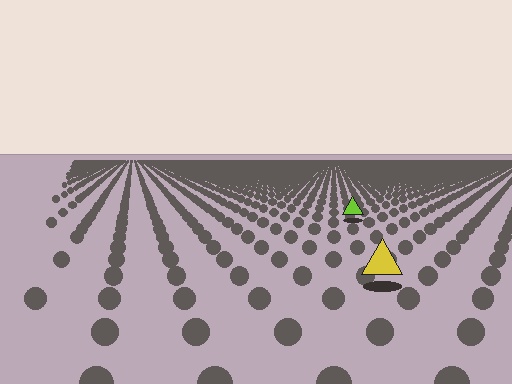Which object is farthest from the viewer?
The lime triangle is farthest from the viewer. It appears smaller and the ground texture around it is denser.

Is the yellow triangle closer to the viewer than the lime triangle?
Yes. The yellow triangle is closer — you can tell from the texture gradient: the ground texture is coarser near it.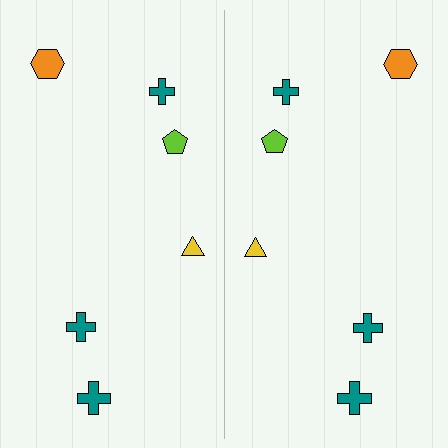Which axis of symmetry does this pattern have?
The pattern has a vertical axis of symmetry running through the center of the image.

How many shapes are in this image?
There are 12 shapes in this image.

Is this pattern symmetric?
Yes, this pattern has bilateral (reflection) symmetry.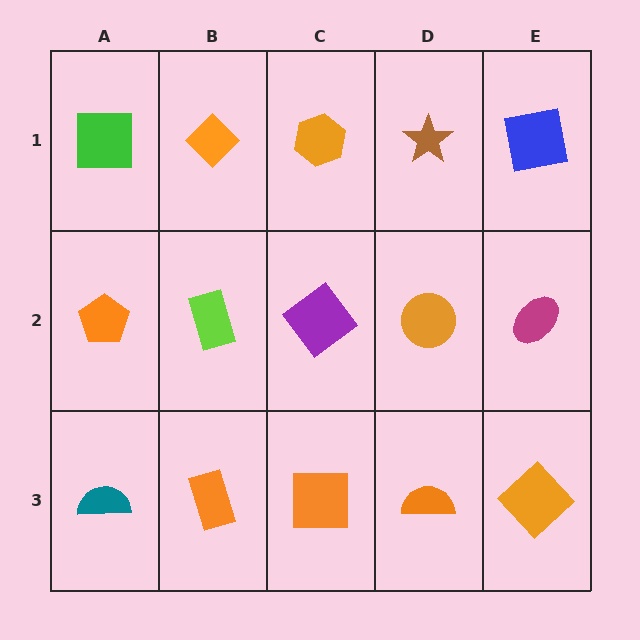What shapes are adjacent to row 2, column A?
A green square (row 1, column A), a teal semicircle (row 3, column A), a lime rectangle (row 2, column B).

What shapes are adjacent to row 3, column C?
A purple diamond (row 2, column C), an orange rectangle (row 3, column B), an orange semicircle (row 3, column D).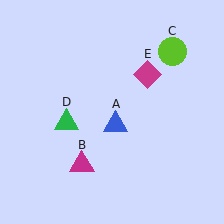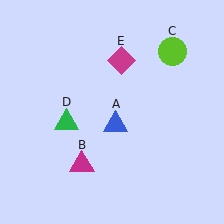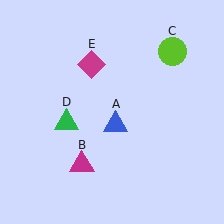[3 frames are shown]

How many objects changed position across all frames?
1 object changed position: magenta diamond (object E).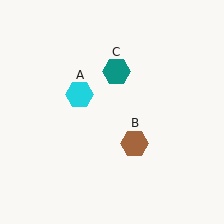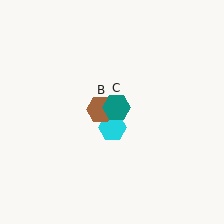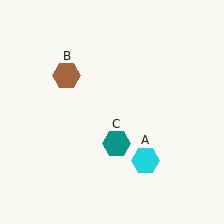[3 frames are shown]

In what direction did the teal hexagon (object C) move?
The teal hexagon (object C) moved down.